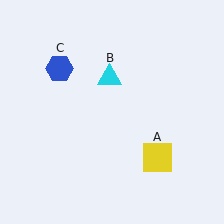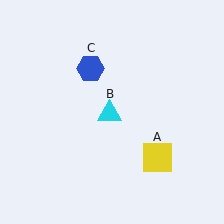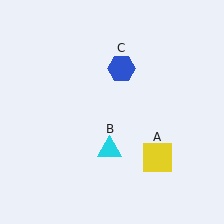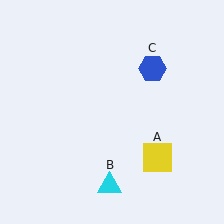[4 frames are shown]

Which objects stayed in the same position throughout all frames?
Yellow square (object A) remained stationary.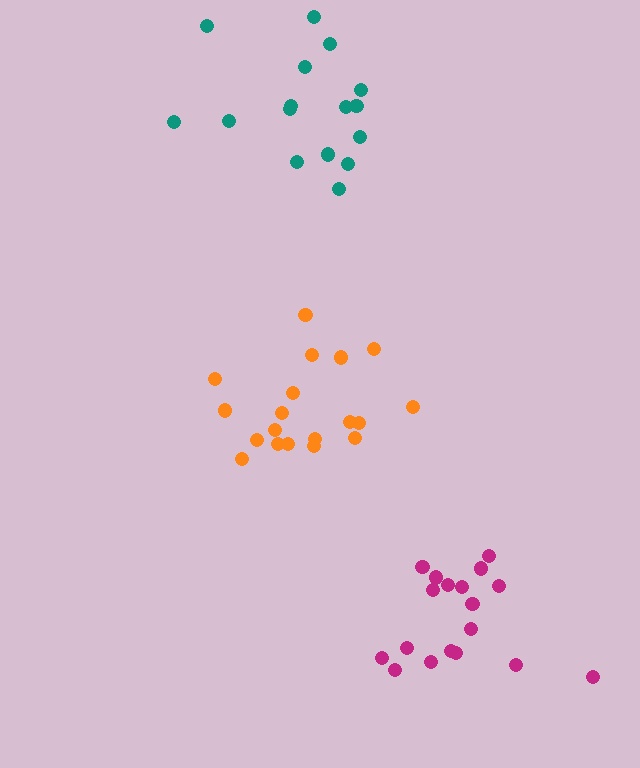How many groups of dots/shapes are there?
There are 3 groups.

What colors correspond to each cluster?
The clusters are colored: teal, orange, magenta.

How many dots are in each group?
Group 1: 16 dots, Group 2: 19 dots, Group 3: 18 dots (53 total).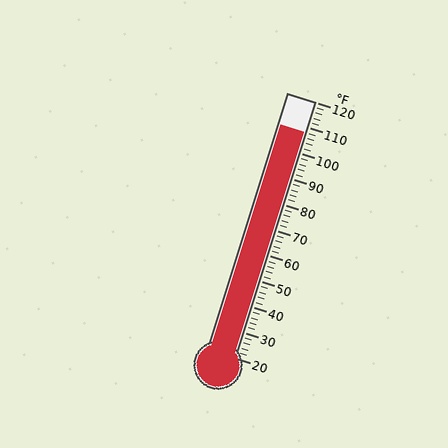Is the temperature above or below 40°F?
The temperature is above 40°F.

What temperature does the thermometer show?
The thermometer shows approximately 108°F.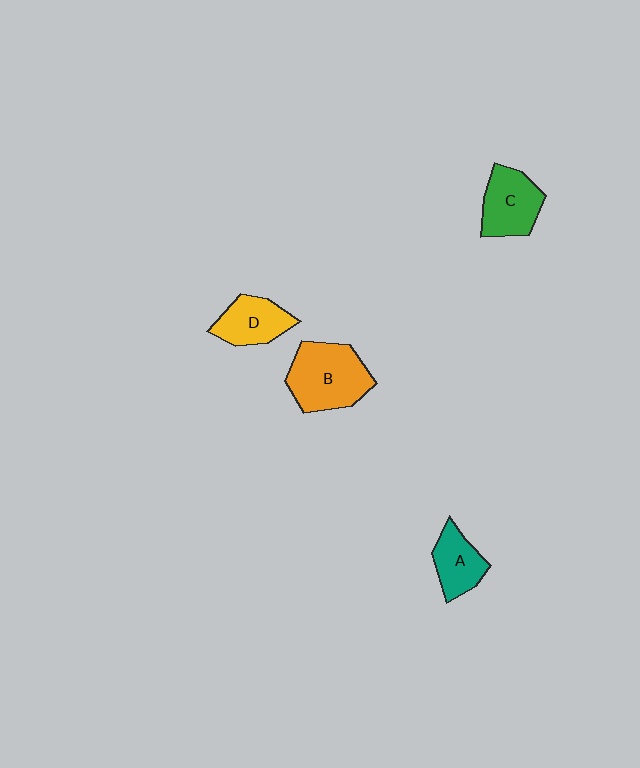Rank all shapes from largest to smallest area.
From largest to smallest: B (orange), C (green), D (yellow), A (teal).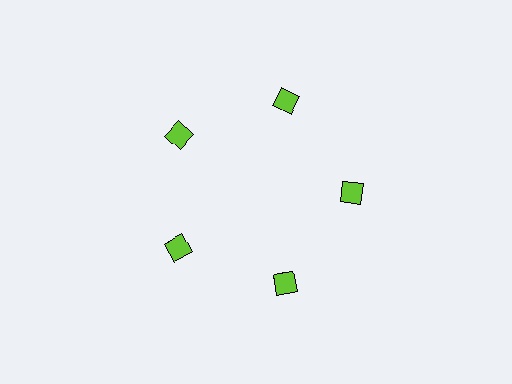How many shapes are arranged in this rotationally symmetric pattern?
There are 5 shapes, arranged in 5 groups of 1.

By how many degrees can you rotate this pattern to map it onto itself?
The pattern maps onto itself every 72 degrees of rotation.